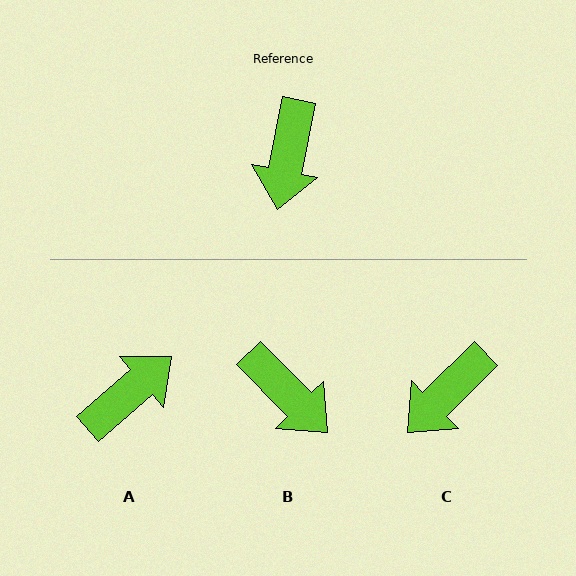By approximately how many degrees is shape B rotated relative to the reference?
Approximately 56 degrees counter-clockwise.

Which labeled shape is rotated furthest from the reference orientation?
A, about 142 degrees away.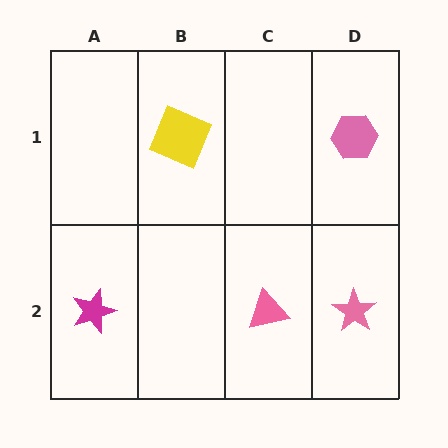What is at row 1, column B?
A yellow square.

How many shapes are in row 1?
2 shapes.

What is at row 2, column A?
A magenta star.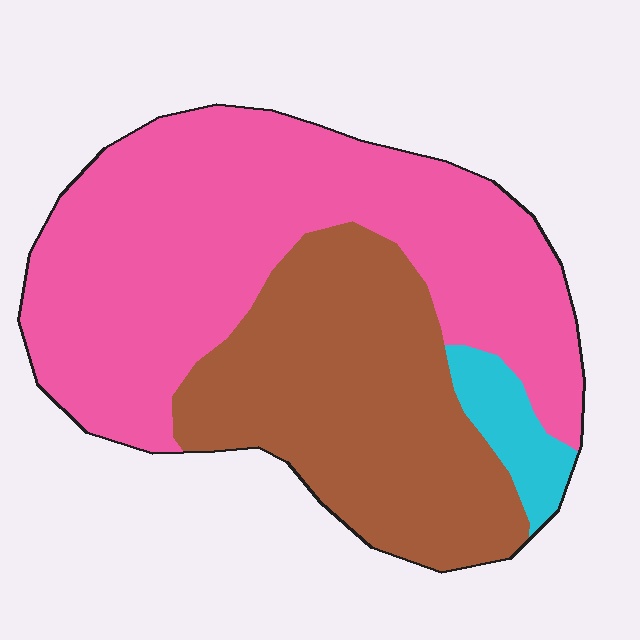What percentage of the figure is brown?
Brown covers around 35% of the figure.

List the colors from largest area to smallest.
From largest to smallest: pink, brown, cyan.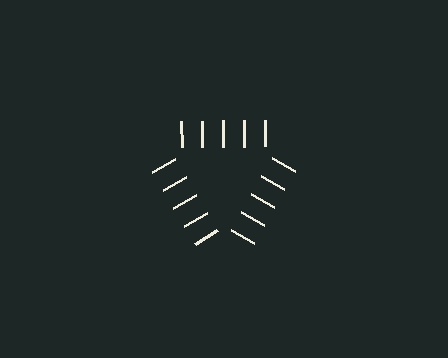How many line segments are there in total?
15 — 5 along each of the 3 edges.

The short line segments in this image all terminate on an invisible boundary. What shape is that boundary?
An illusory triangle — the line segments terminate on its edges but no continuous stroke is drawn.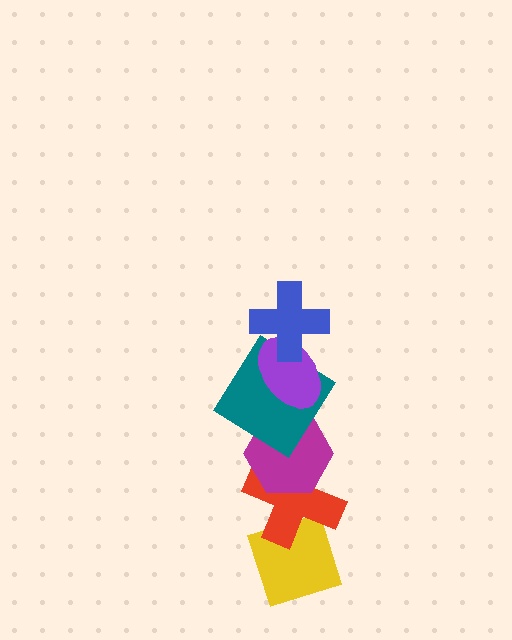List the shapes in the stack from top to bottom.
From top to bottom: the blue cross, the purple ellipse, the teal diamond, the magenta hexagon, the red cross, the yellow diamond.